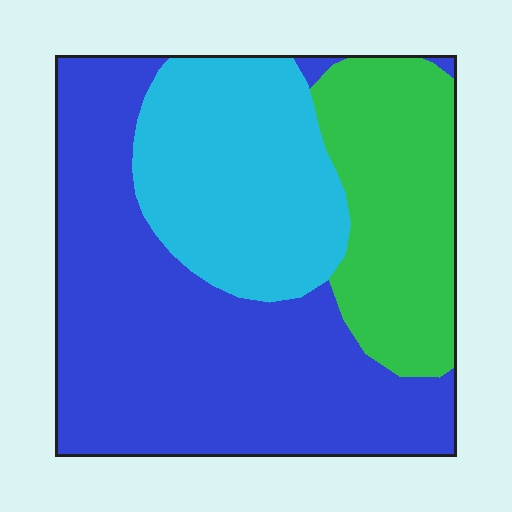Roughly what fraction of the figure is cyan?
Cyan takes up about one quarter (1/4) of the figure.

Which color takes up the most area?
Blue, at roughly 50%.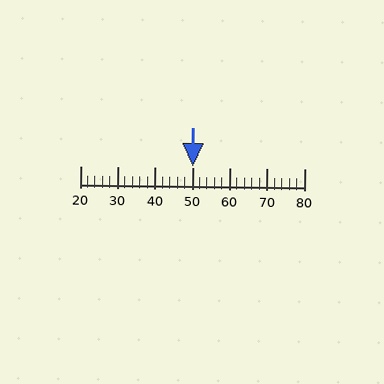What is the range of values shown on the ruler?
The ruler shows values from 20 to 80.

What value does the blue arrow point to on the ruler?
The blue arrow points to approximately 50.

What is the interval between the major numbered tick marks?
The major tick marks are spaced 10 units apart.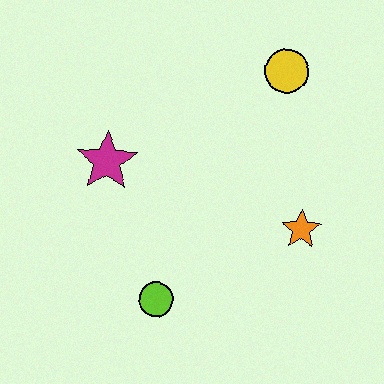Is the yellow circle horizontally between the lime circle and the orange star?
Yes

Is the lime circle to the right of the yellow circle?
No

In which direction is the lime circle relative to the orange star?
The lime circle is to the left of the orange star.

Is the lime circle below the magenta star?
Yes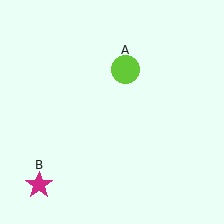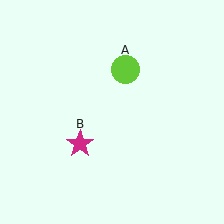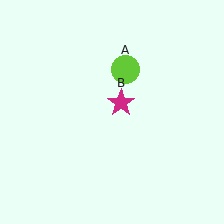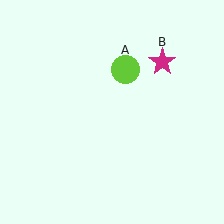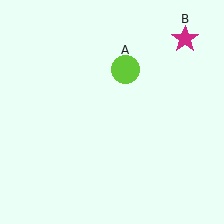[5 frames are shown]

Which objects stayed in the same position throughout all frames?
Lime circle (object A) remained stationary.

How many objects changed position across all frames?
1 object changed position: magenta star (object B).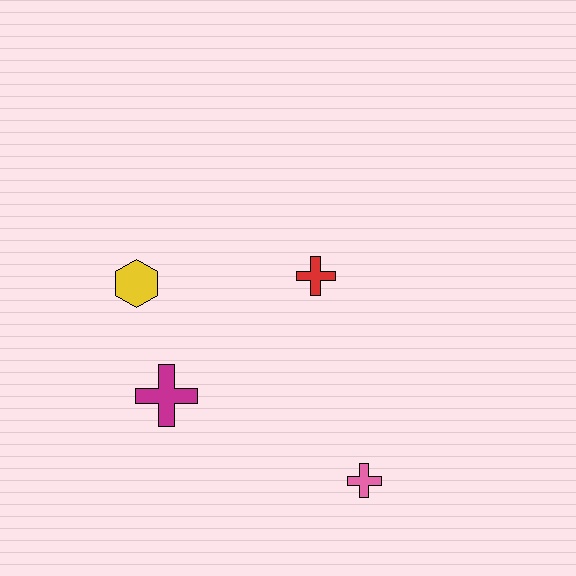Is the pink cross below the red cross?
Yes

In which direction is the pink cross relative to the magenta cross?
The pink cross is to the right of the magenta cross.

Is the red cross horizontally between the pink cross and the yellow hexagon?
Yes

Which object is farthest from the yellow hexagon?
The pink cross is farthest from the yellow hexagon.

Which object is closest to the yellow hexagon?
The magenta cross is closest to the yellow hexagon.